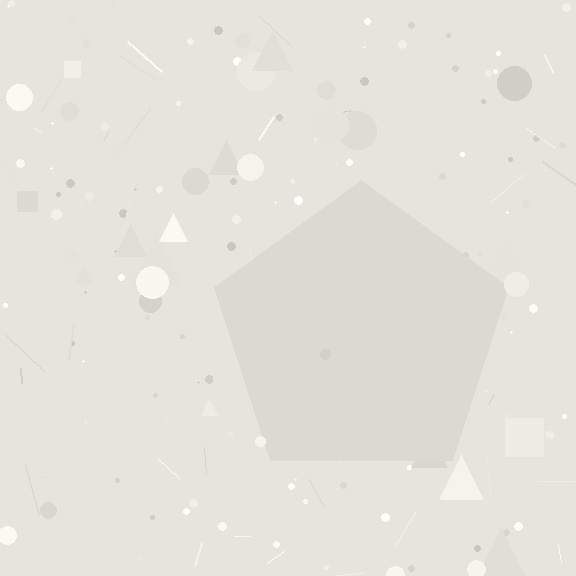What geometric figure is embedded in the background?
A pentagon is embedded in the background.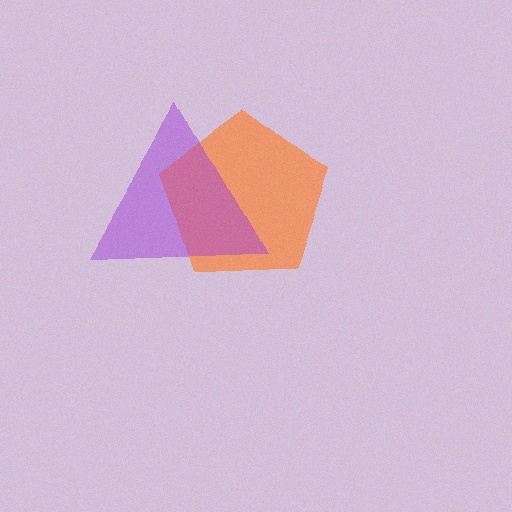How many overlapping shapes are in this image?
There are 2 overlapping shapes in the image.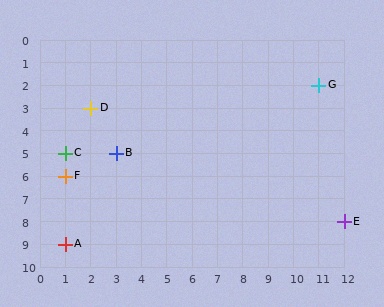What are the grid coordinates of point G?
Point G is at grid coordinates (11, 2).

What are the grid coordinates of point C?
Point C is at grid coordinates (1, 5).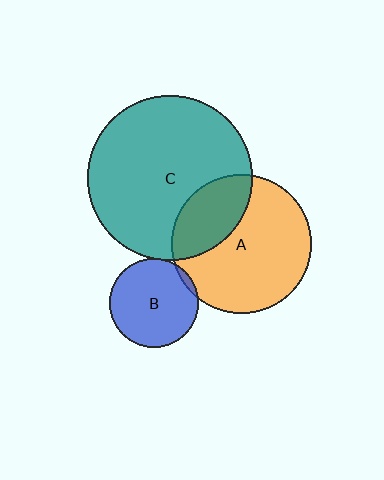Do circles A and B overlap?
Yes.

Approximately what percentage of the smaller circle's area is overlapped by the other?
Approximately 5%.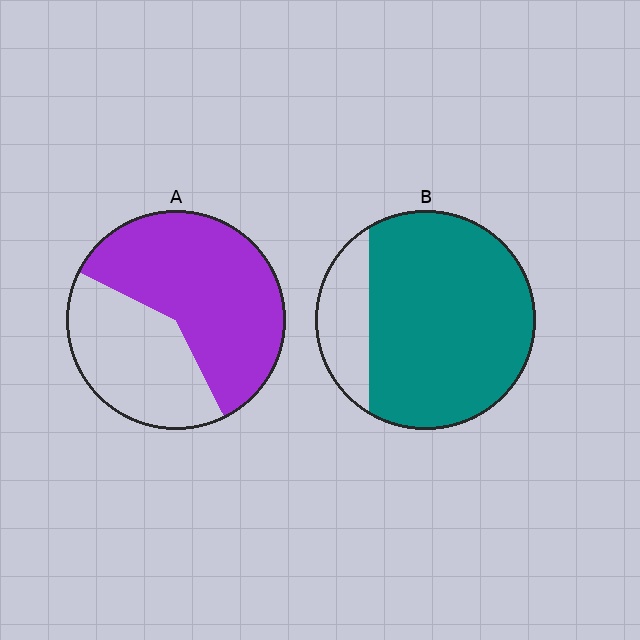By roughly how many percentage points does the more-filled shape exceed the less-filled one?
By roughly 20 percentage points (B over A).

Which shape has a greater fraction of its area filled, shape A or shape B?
Shape B.